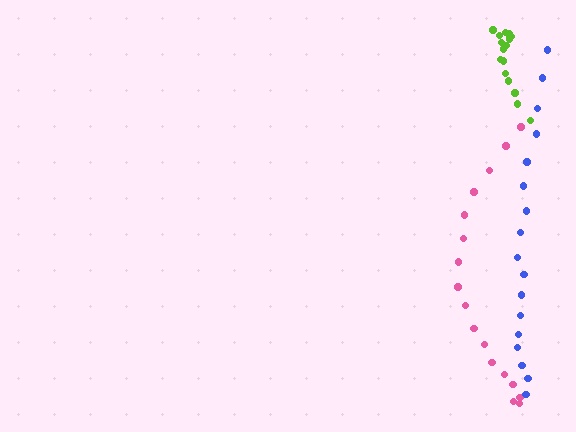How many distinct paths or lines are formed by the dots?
There are 3 distinct paths.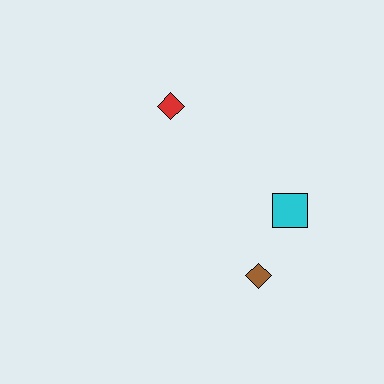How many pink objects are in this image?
There are no pink objects.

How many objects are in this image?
There are 3 objects.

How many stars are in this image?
There are no stars.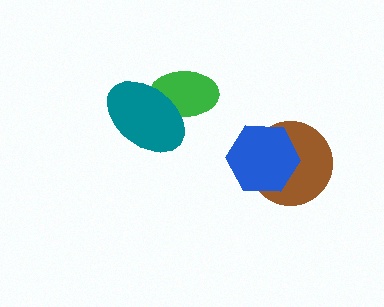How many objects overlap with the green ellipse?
1 object overlaps with the green ellipse.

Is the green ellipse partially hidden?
Yes, it is partially covered by another shape.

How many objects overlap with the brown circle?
1 object overlaps with the brown circle.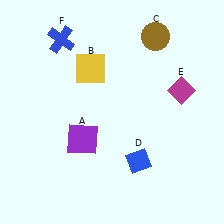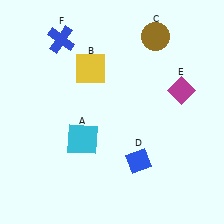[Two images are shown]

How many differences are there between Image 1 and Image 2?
There is 1 difference between the two images.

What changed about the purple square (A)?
In Image 1, A is purple. In Image 2, it changed to cyan.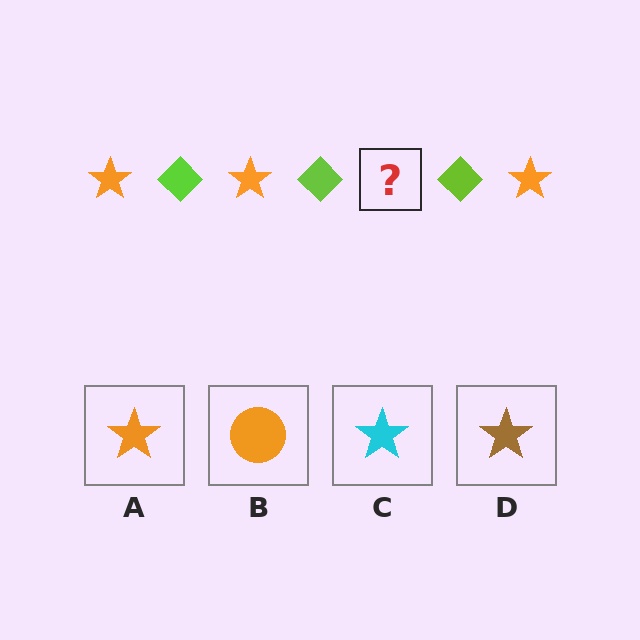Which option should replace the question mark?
Option A.